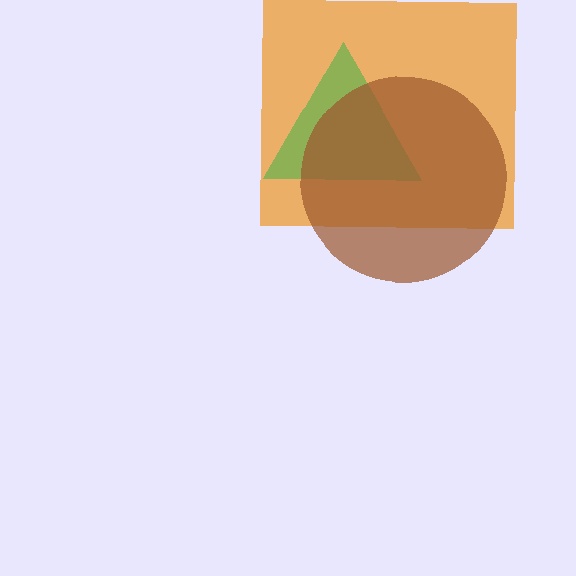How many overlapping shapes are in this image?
There are 3 overlapping shapes in the image.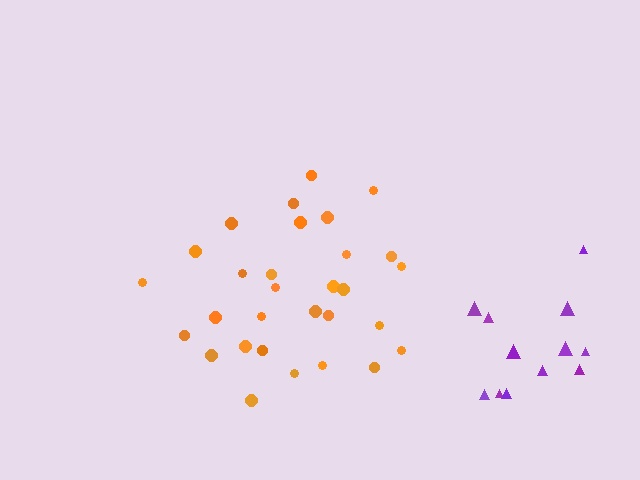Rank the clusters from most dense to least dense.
orange, purple.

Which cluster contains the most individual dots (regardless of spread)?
Orange (30).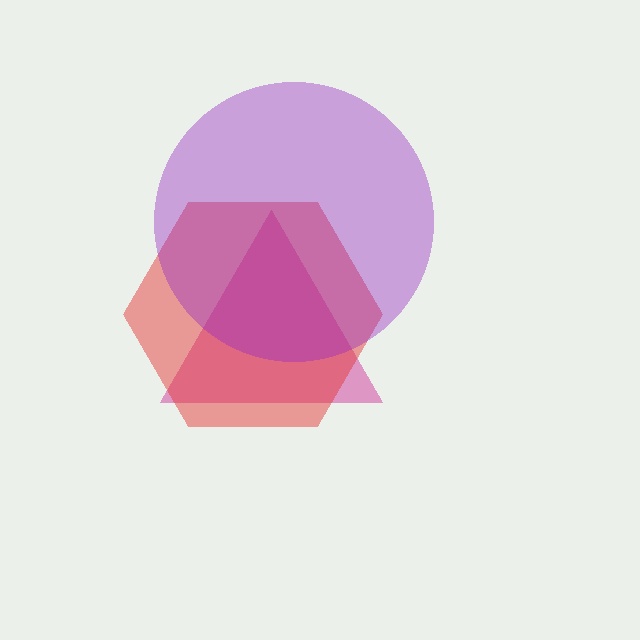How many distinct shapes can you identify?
There are 3 distinct shapes: a magenta triangle, a red hexagon, a purple circle.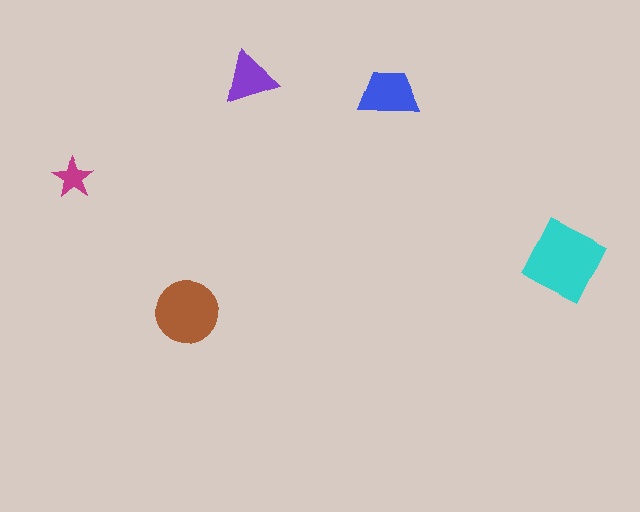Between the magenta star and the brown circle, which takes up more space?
The brown circle.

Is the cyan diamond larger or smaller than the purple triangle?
Larger.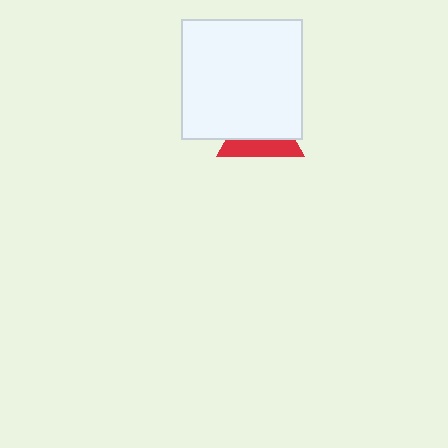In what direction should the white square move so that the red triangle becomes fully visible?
The white square should move up. That is the shortest direction to clear the overlap and leave the red triangle fully visible.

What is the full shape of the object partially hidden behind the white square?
The partially hidden object is a red triangle.